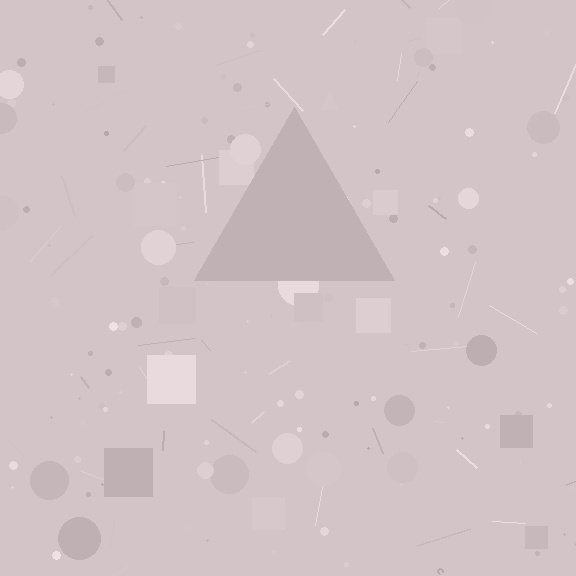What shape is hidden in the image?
A triangle is hidden in the image.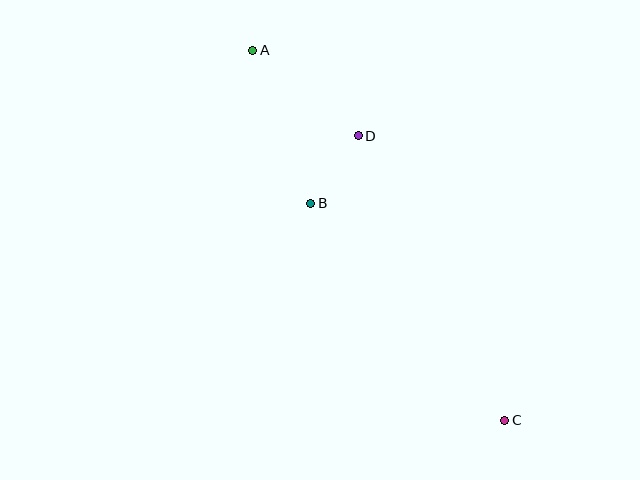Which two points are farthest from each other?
Points A and C are farthest from each other.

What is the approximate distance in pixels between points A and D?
The distance between A and D is approximately 136 pixels.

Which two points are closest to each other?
Points B and D are closest to each other.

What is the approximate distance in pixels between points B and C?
The distance between B and C is approximately 291 pixels.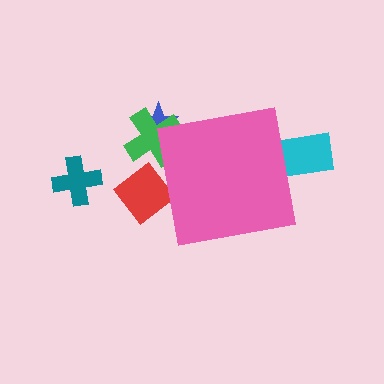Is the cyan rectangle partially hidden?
Yes, the cyan rectangle is partially hidden behind the pink square.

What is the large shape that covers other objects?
A pink square.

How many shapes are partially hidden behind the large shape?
4 shapes are partially hidden.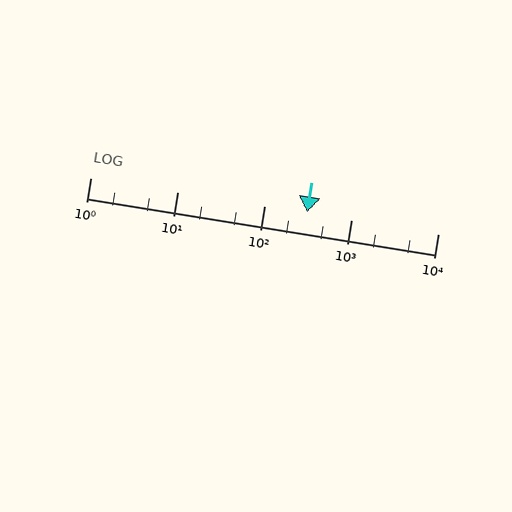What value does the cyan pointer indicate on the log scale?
The pointer indicates approximately 310.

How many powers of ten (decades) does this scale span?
The scale spans 4 decades, from 1 to 10000.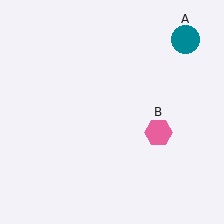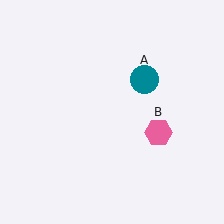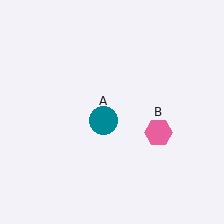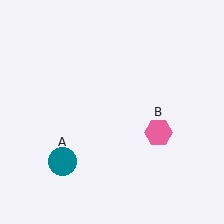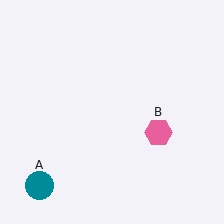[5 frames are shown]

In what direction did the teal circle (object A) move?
The teal circle (object A) moved down and to the left.